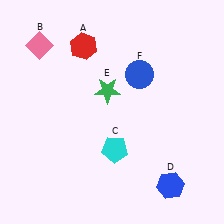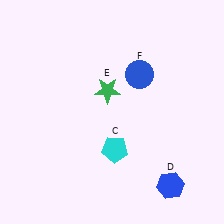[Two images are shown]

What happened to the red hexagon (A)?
The red hexagon (A) was removed in Image 2. It was in the top-left area of Image 1.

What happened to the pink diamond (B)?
The pink diamond (B) was removed in Image 2. It was in the top-left area of Image 1.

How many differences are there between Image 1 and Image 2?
There are 2 differences between the two images.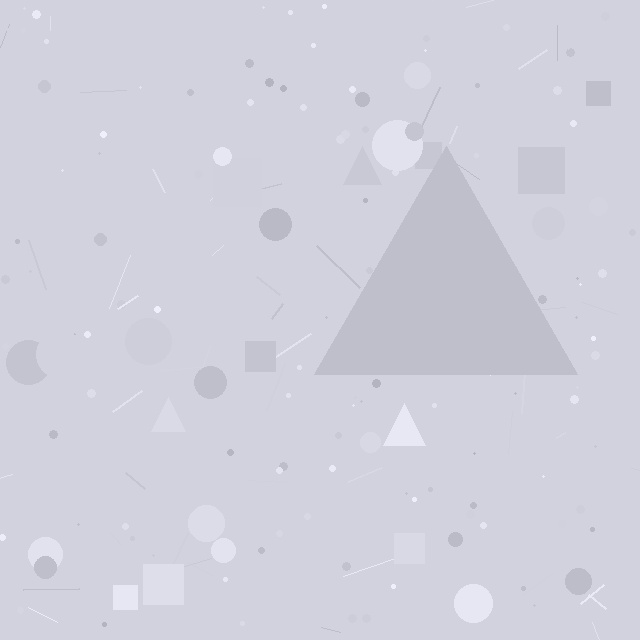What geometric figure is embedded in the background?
A triangle is embedded in the background.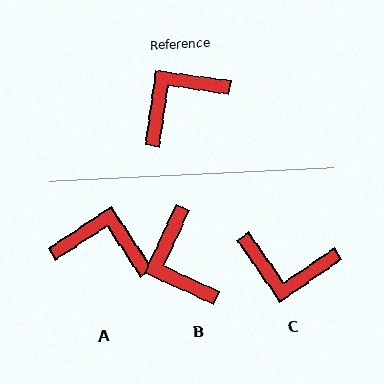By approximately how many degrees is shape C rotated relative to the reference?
Approximately 133 degrees counter-clockwise.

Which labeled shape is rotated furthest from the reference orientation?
C, about 133 degrees away.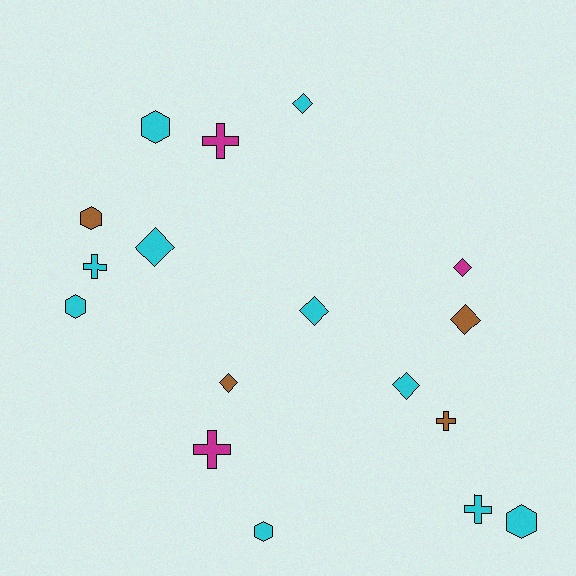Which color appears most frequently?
Cyan, with 10 objects.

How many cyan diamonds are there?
There are 4 cyan diamonds.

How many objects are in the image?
There are 17 objects.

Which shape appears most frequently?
Diamond, with 7 objects.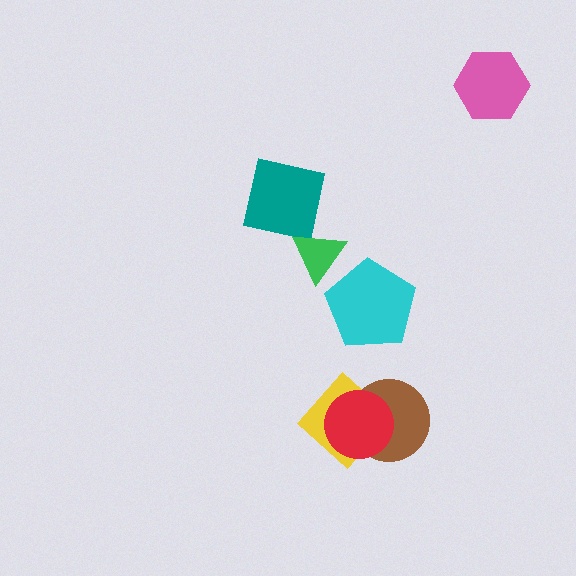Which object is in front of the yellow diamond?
The red circle is in front of the yellow diamond.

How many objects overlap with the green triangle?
0 objects overlap with the green triangle.